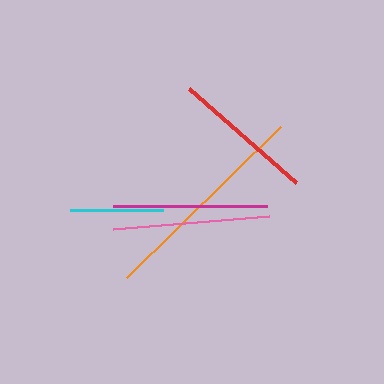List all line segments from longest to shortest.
From longest to shortest: orange, pink, magenta, red, cyan.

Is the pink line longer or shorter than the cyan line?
The pink line is longer than the cyan line.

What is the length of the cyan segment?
The cyan segment is approximately 93 pixels long.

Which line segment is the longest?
The orange line is the longest at approximately 215 pixels.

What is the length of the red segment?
The red segment is approximately 142 pixels long.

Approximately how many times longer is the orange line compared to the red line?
The orange line is approximately 1.5 times the length of the red line.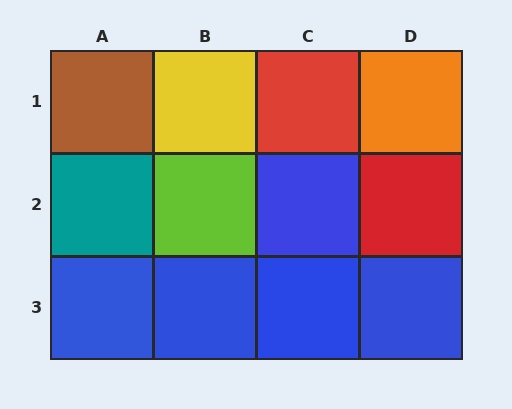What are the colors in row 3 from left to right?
Blue, blue, blue, blue.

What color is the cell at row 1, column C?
Red.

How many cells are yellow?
1 cell is yellow.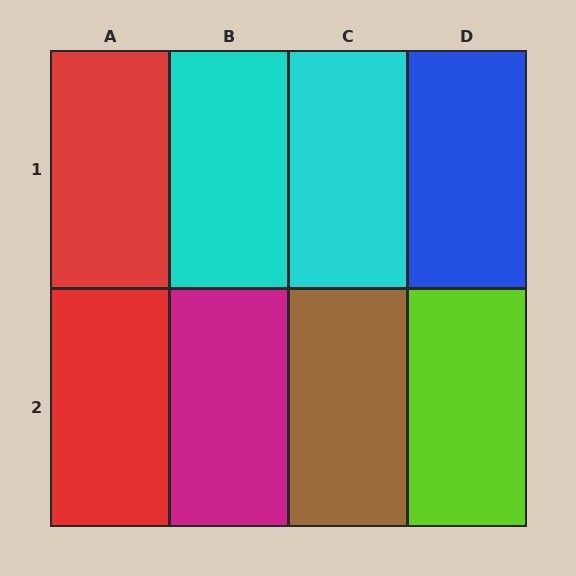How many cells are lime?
1 cell is lime.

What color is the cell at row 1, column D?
Blue.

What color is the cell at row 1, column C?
Cyan.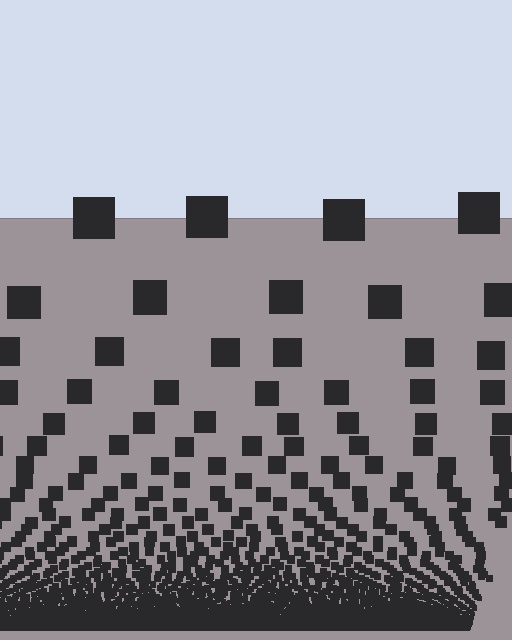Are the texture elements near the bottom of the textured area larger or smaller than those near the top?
Smaller. The gradient is inverted — elements near the bottom are smaller and denser.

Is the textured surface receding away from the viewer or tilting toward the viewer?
The surface appears to tilt toward the viewer. Texture elements get larger and sparser toward the top.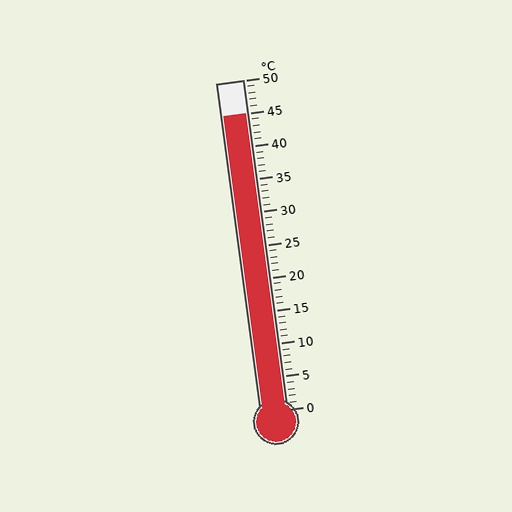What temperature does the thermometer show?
The thermometer shows approximately 45°C.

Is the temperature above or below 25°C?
The temperature is above 25°C.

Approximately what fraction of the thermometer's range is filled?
The thermometer is filled to approximately 90% of its range.